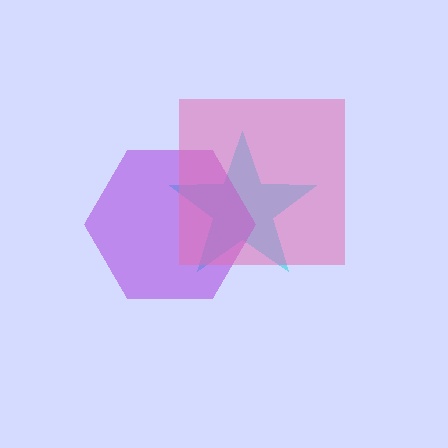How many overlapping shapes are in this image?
There are 3 overlapping shapes in the image.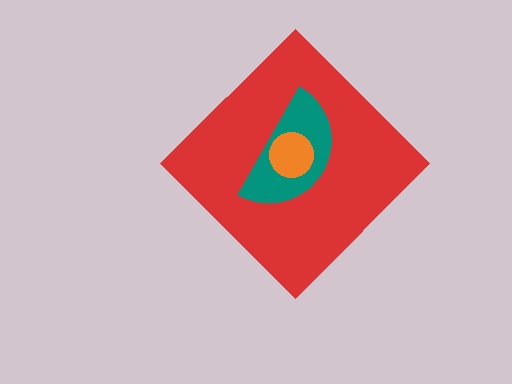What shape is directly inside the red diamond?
The teal semicircle.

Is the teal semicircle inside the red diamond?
Yes.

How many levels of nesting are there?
3.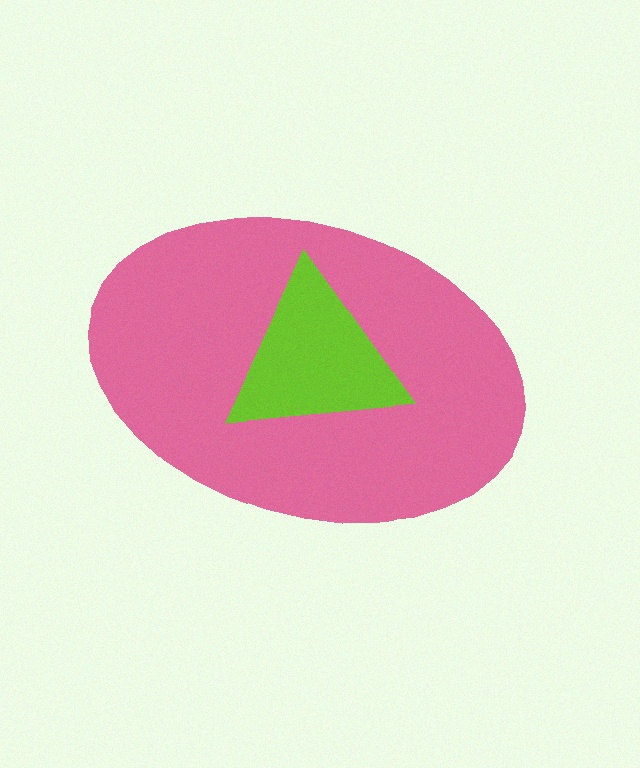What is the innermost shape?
The lime triangle.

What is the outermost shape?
The pink ellipse.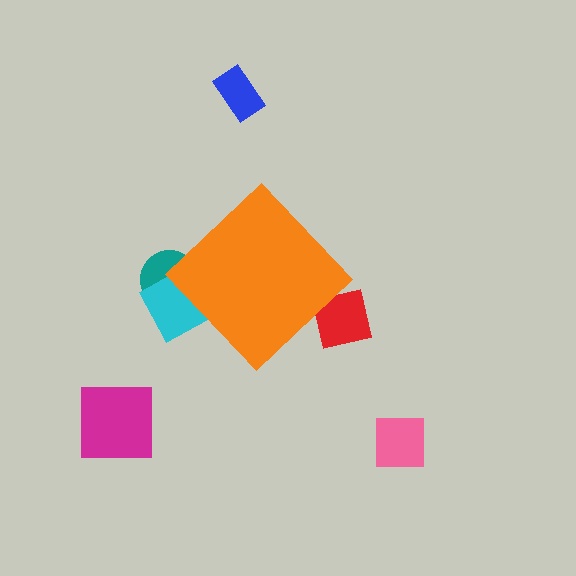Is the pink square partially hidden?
No, the pink square is fully visible.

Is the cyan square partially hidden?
Yes, the cyan square is partially hidden behind the orange diamond.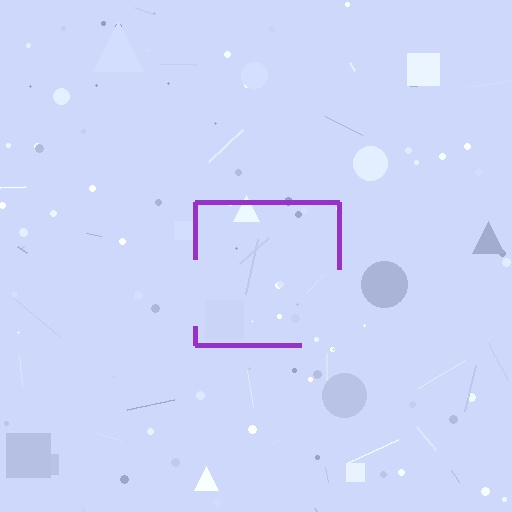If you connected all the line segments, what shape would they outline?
They would outline a square.